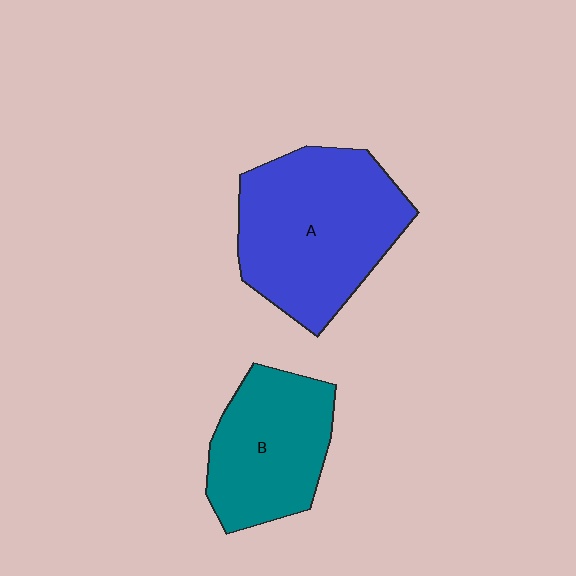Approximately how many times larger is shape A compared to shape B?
Approximately 1.4 times.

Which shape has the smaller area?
Shape B (teal).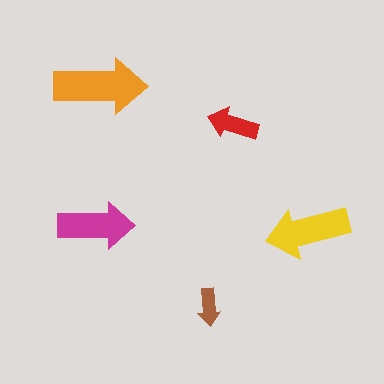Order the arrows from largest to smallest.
the orange one, the yellow one, the magenta one, the red one, the brown one.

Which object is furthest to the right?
The yellow arrow is rightmost.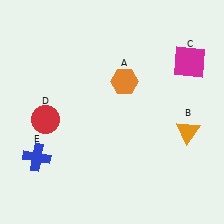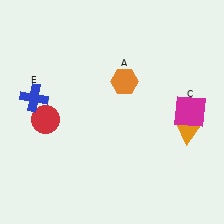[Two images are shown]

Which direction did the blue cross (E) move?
The blue cross (E) moved up.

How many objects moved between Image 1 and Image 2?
2 objects moved between the two images.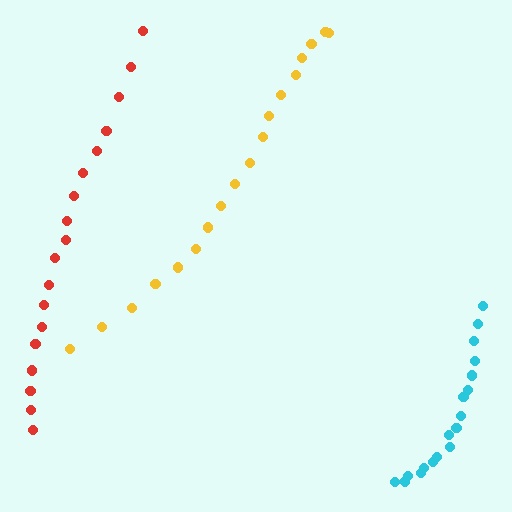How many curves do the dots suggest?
There are 3 distinct paths.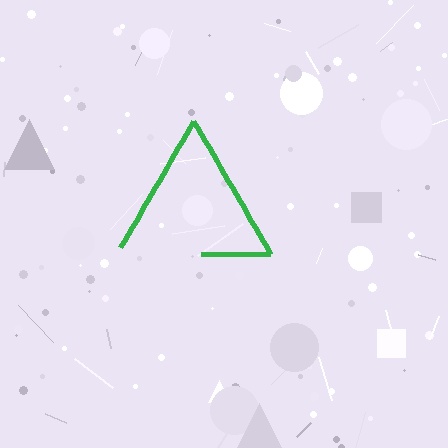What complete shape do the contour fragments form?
The contour fragments form a triangle.